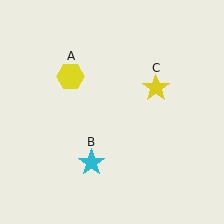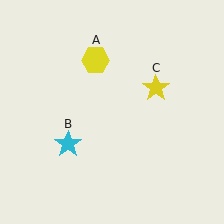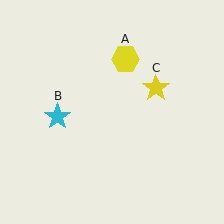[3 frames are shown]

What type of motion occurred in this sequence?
The yellow hexagon (object A), cyan star (object B) rotated clockwise around the center of the scene.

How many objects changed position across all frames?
2 objects changed position: yellow hexagon (object A), cyan star (object B).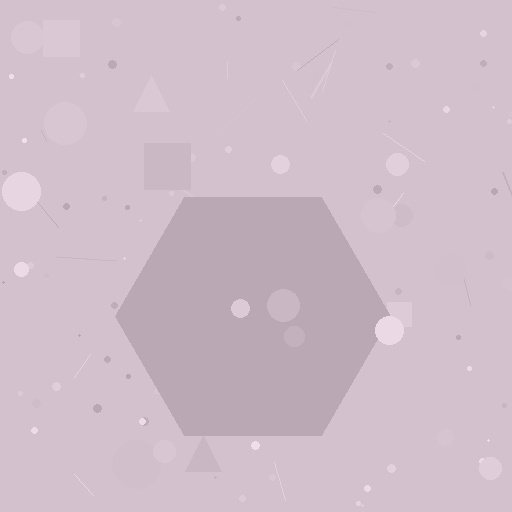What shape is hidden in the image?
A hexagon is hidden in the image.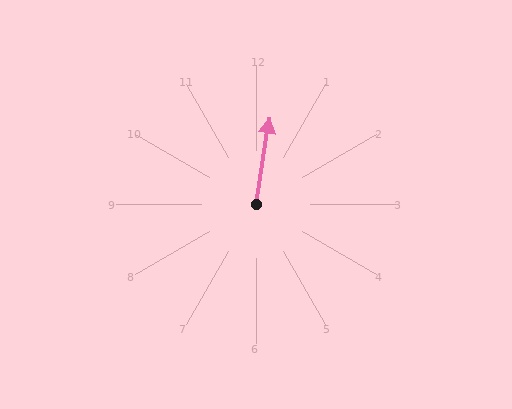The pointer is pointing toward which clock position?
Roughly 12 o'clock.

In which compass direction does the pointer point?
North.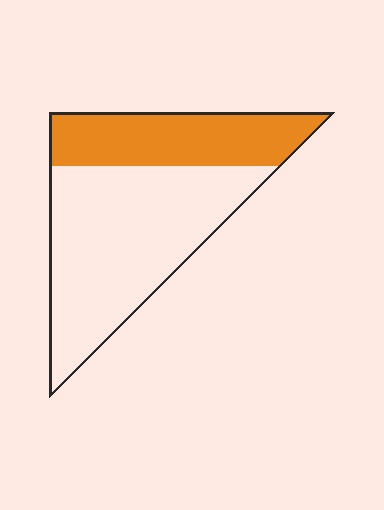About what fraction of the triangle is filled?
About one third (1/3).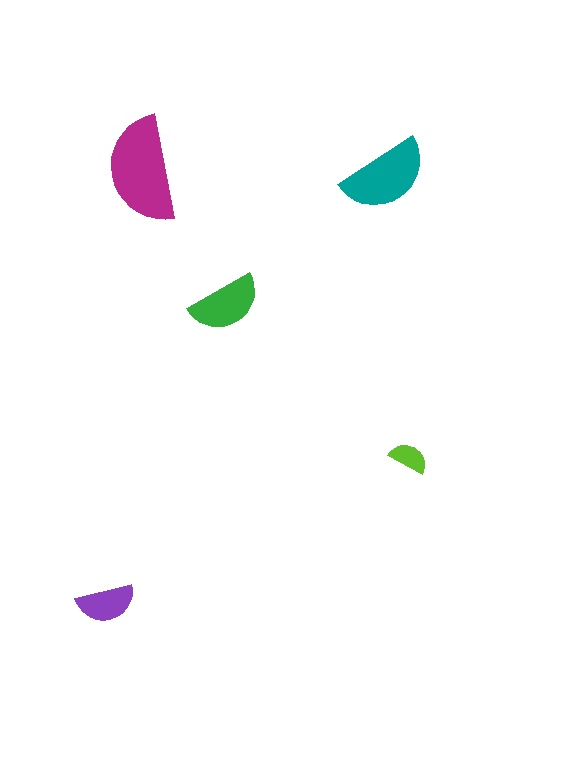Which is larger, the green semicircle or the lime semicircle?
The green one.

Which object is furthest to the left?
The purple semicircle is leftmost.